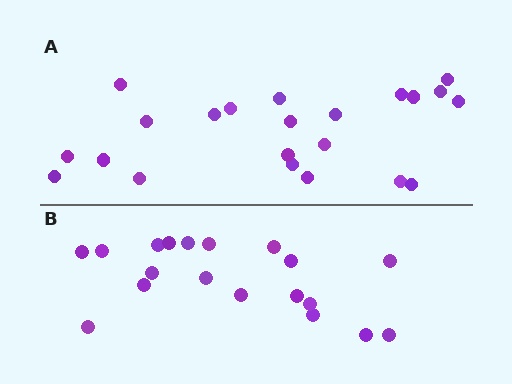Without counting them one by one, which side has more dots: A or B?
Region A (the top region) has more dots.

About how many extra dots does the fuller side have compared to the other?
Region A has just a few more — roughly 2 or 3 more dots than region B.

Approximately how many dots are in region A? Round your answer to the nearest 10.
About 20 dots. (The exact count is 22, which rounds to 20.)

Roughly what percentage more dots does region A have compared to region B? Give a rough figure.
About 15% more.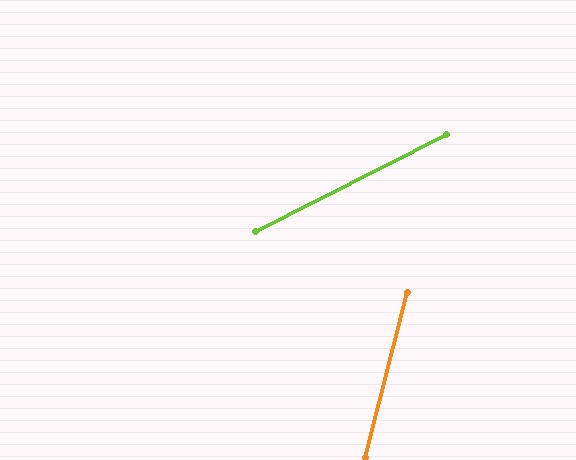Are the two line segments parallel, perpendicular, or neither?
Neither parallel nor perpendicular — they differ by about 49°.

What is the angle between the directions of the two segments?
Approximately 49 degrees.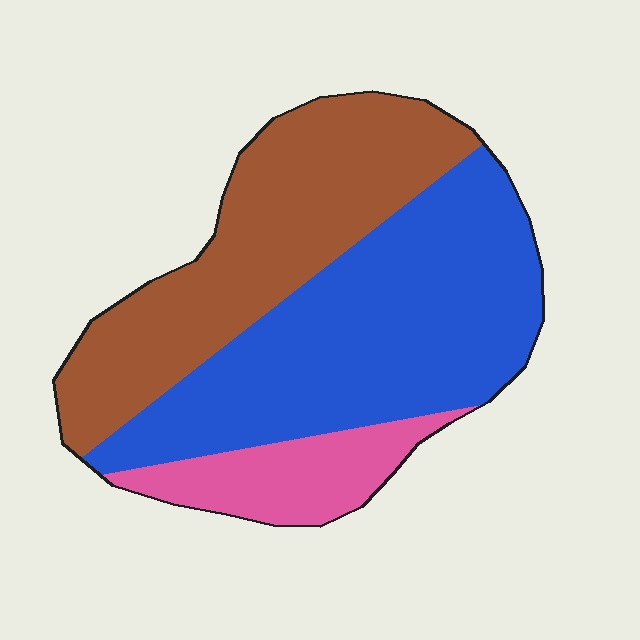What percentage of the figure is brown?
Brown covers 38% of the figure.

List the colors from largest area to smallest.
From largest to smallest: blue, brown, pink.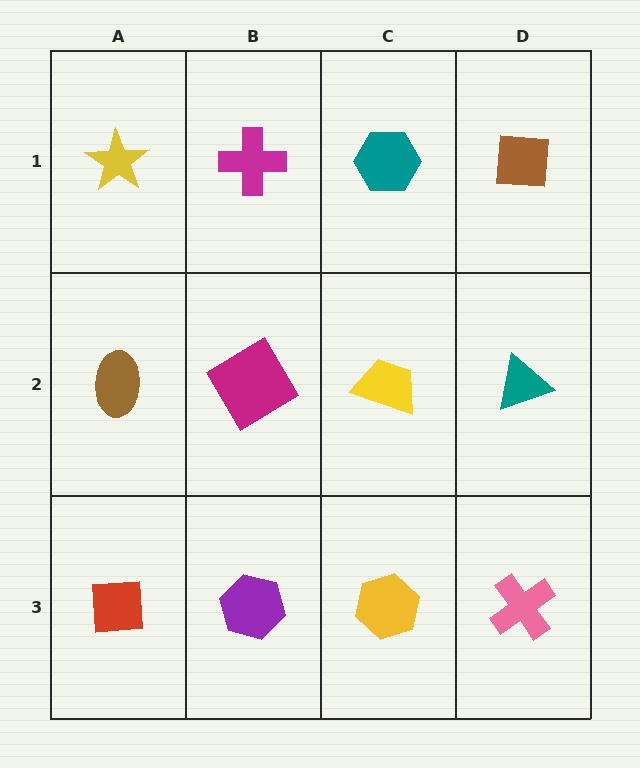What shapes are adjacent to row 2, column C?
A teal hexagon (row 1, column C), a yellow hexagon (row 3, column C), a magenta diamond (row 2, column B), a teal triangle (row 2, column D).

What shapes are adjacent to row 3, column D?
A teal triangle (row 2, column D), a yellow hexagon (row 3, column C).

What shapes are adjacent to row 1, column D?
A teal triangle (row 2, column D), a teal hexagon (row 1, column C).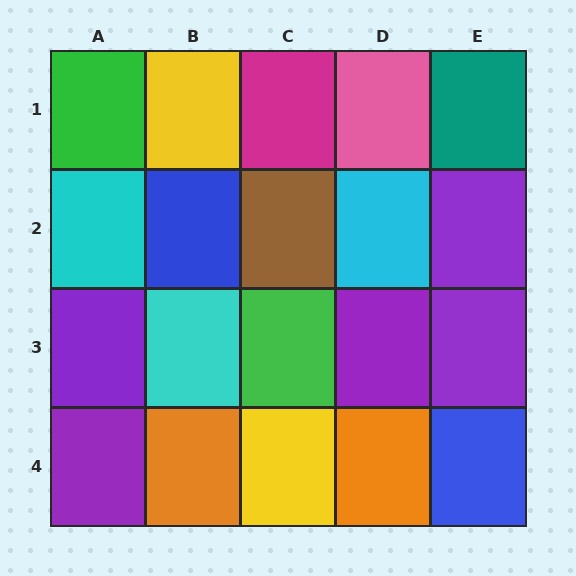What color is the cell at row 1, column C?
Magenta.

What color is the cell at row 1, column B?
Yellow.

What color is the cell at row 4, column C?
Yellow.